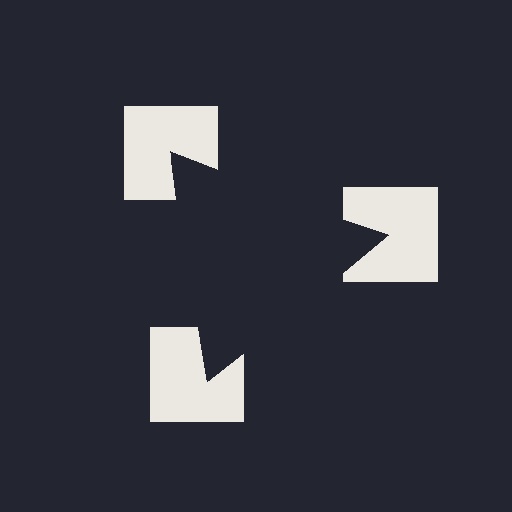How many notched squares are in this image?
There are 3 — one at each vertex of the illusory triangle.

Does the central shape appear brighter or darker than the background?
It typically appears slightly darker than the background, even though no actual brightness change is drawn.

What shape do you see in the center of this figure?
An illusory triangle — its edges are inferred from the aligned wedge cuts in the notched squares, not physically drawn.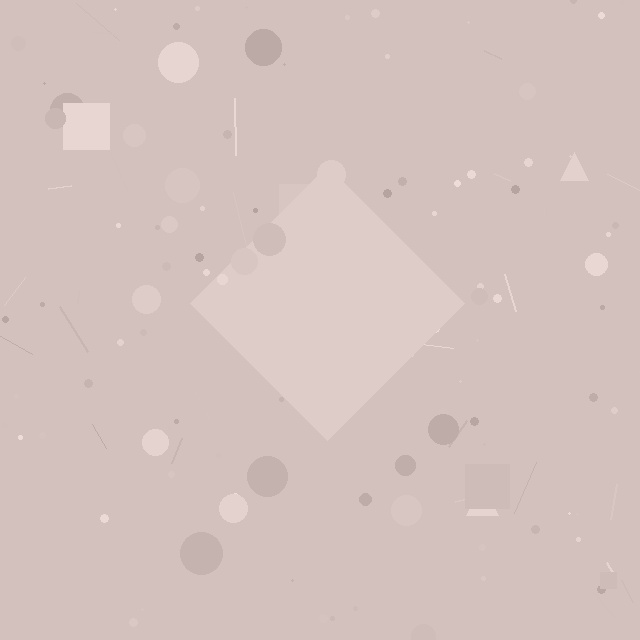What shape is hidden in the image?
A diamond is hidden in the image.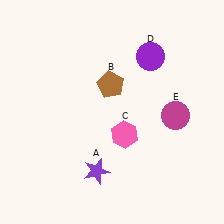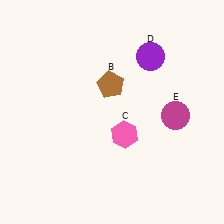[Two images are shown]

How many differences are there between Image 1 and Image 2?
There is 1 difference between the two images.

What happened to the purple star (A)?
The purple star (A) was removed in Image 2. It was in the bottom-left area of Image 1.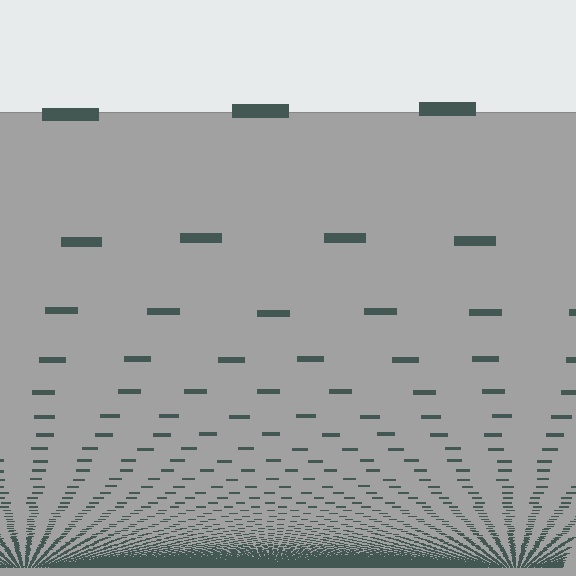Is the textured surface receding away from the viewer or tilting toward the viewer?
The surface appears to tilt toward the viewer. Texture elements get larger and sparser toward the top.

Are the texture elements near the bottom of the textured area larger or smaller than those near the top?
Smaller. The gradient is inverted — elements near the bottom are smaller and denser.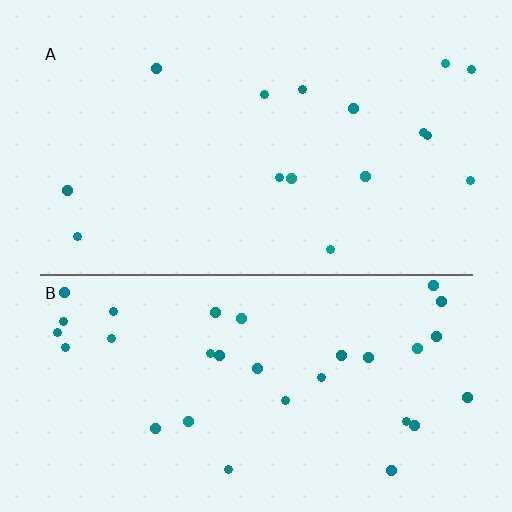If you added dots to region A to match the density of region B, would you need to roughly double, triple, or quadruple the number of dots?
Approximately double.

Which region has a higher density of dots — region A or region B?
B (the bottom).